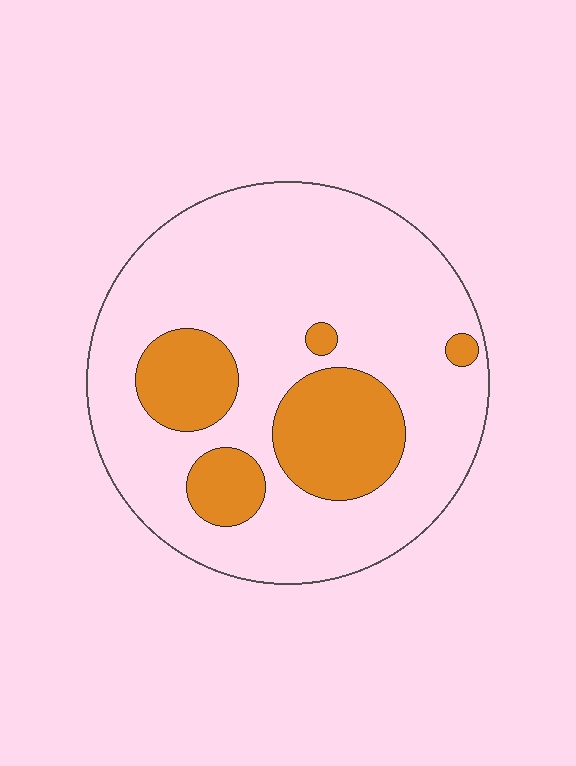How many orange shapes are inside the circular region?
5.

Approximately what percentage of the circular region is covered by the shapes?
Approximately 25%.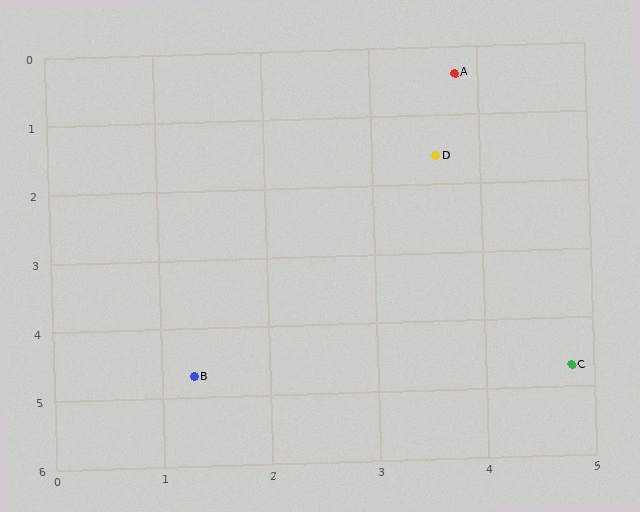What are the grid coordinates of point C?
Point C is at approximately (4.8, 4.7).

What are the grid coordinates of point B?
Point B is at approximately (1.3, 4.7).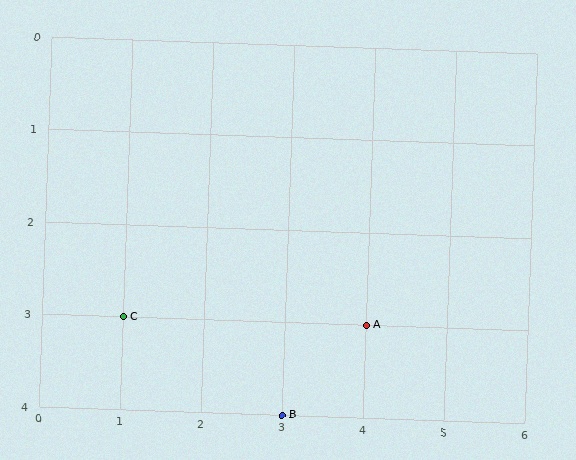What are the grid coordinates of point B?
Point B is at grid coordinates (3, 4).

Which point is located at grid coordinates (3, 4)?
Point B is at (3, 4).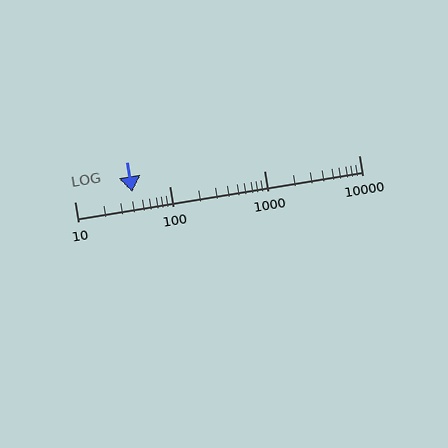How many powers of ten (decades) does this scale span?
The scale spans 3 decades, from 10 to 10000.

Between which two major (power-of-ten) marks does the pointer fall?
The pointer is between 10 and 100.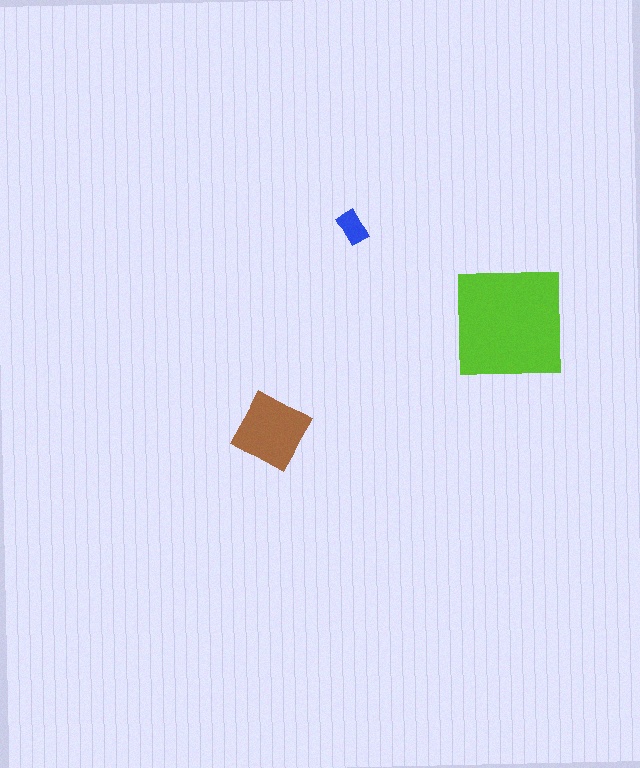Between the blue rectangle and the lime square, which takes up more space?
The lime square.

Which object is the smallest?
The blue rectangle.